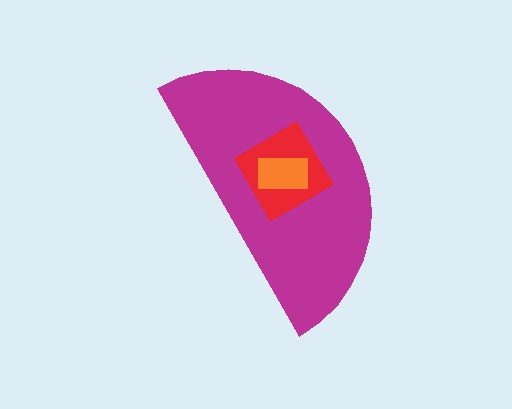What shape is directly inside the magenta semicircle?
The red diamond.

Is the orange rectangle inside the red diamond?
Yes.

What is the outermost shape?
The magenta semicircle.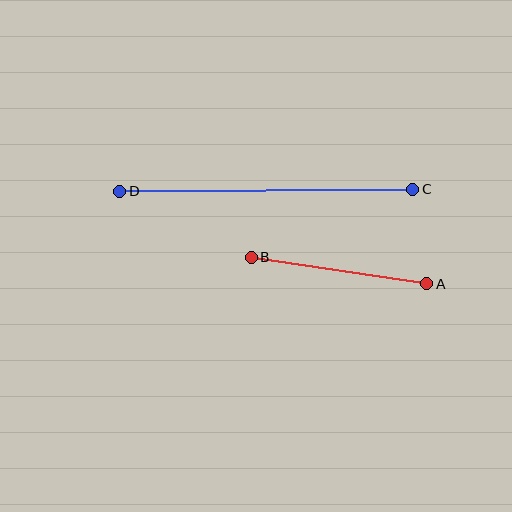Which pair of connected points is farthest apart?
Points C and D are farthest apart.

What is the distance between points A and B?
The distance is approximately 177 pixels.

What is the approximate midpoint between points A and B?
The midpoint is at approximately (339, 270) pixels.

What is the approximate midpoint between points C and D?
The midpoint is at approximately (266, 190) pixels.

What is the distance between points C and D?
The distance is approximately 293 pixels.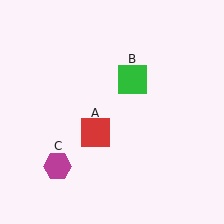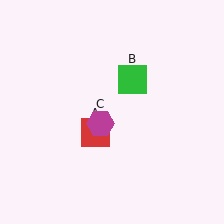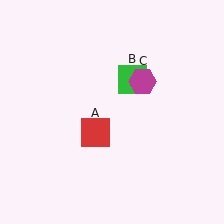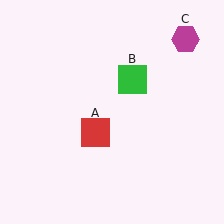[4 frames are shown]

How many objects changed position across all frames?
1 object changed position: magenta hexagon (object C).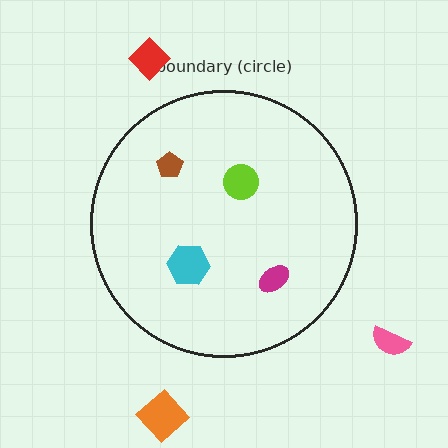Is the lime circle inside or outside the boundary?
Inside.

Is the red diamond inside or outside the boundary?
Outside.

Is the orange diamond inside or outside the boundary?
Outside.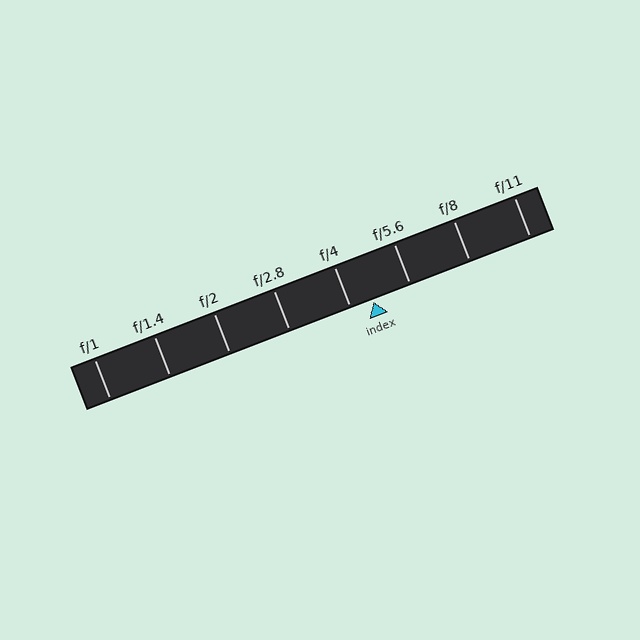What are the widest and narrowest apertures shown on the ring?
The widest aperture shown is f/1 and the narrowest is f/11.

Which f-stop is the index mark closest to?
The index mark is closest to f/4.